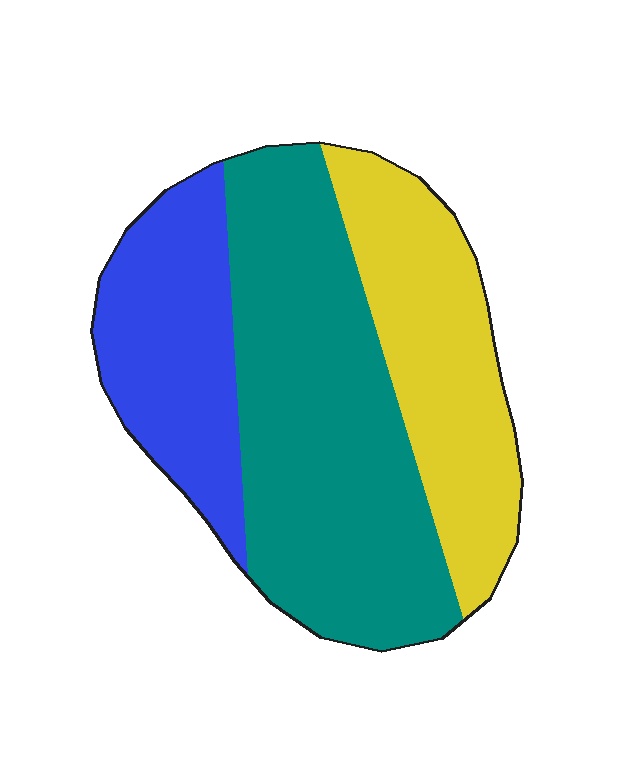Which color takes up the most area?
Teal, at roughly 50%.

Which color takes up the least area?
Blue, at roughly 25%.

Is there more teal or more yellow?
Teal.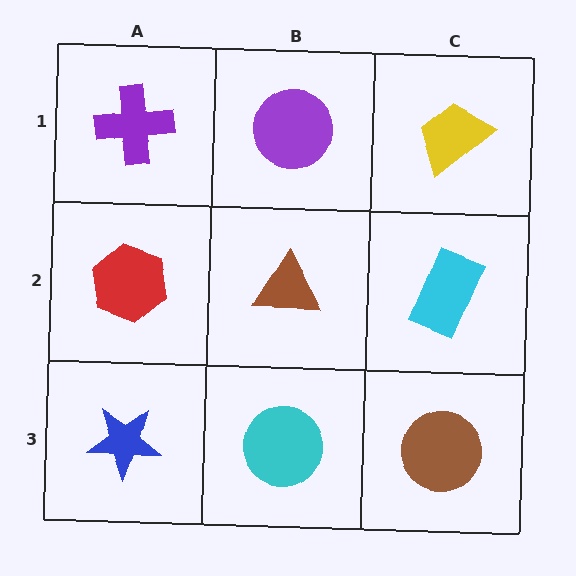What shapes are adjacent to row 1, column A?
A red hexagon (row 2, column A), a purple circle (row 1, column B).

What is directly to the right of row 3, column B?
A brown circle.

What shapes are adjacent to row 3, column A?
A red hexagon (row 2, column A), a cyan circle (row 3, column B).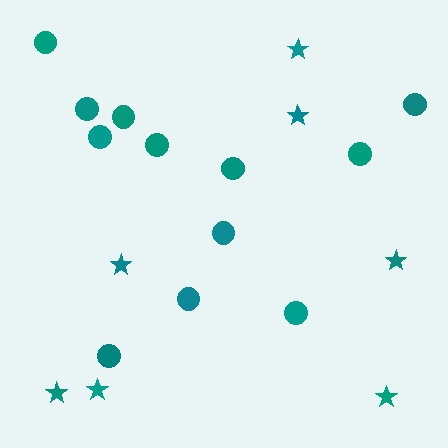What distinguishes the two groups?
There are 2 groups: one group of stars (7) and one group of circles (12).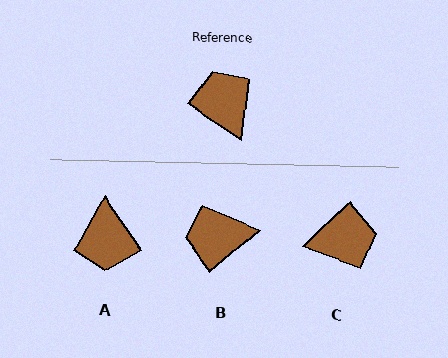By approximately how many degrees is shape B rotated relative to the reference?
Approximately 74 degrees counter-clockwise.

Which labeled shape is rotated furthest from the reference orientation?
A, about 158 degrees away.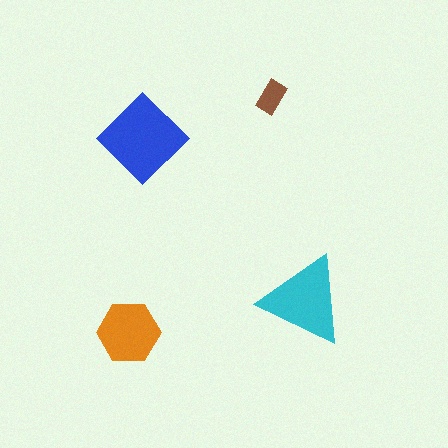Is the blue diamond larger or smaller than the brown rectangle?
Larger.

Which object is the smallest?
The brown rectangle.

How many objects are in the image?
There are 4 objects in the image.